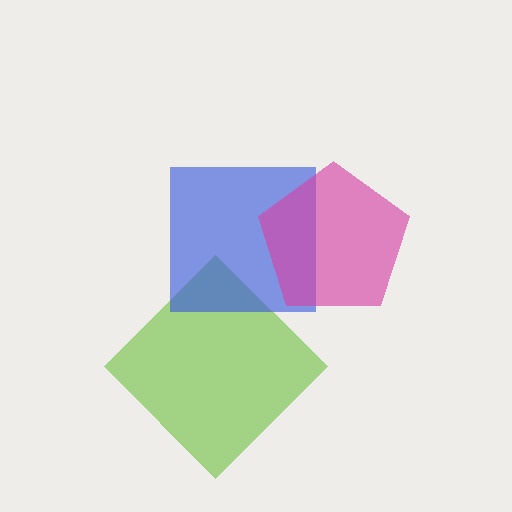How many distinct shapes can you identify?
There are 3 distinct shapes: a lime diamond, a blue square, a magenta pentagon.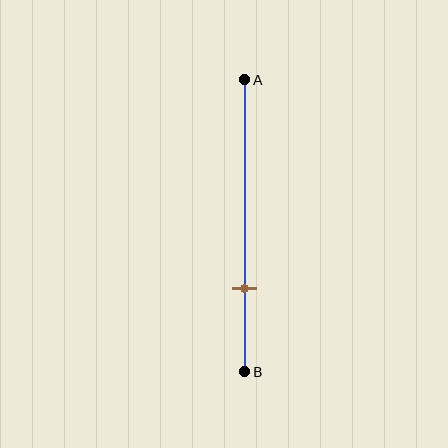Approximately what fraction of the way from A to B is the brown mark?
The brown mark is approximately 70% of the way from A to B.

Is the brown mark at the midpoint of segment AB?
No, the mark is at about 70% from A, not at the 50% midpoint.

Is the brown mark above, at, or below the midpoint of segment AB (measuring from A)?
The brown mark is below the midpoint of segment AB.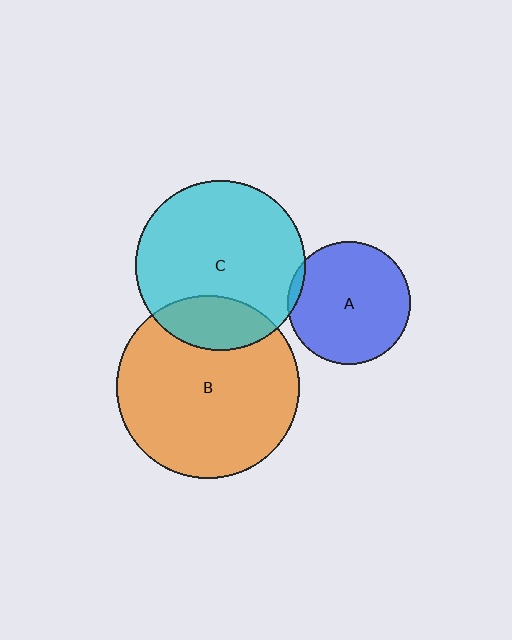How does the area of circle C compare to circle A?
Approximately 1.9 times.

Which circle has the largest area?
Circle B (orange).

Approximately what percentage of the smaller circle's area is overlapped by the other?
Approximately 20%.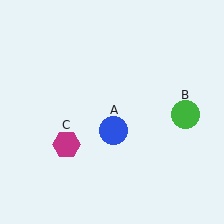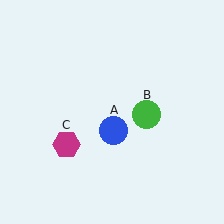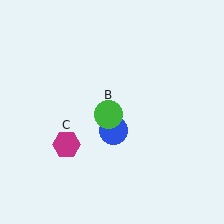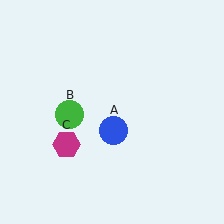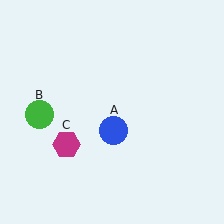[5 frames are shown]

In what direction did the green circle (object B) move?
The green circle (object B) moved left.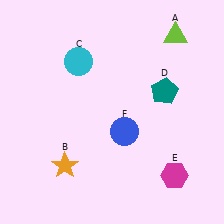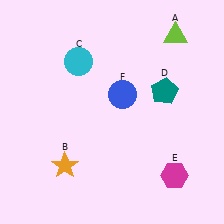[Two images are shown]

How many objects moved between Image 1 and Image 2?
1 object moved between the two images.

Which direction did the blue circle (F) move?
The blue circle (F) moved up.